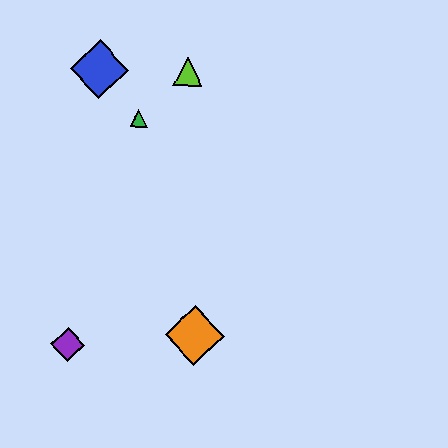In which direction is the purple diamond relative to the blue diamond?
The purple diamond is below the blue diamond.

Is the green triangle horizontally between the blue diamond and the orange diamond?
Yes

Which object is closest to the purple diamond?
The orange diamond is closest to the purple diamond.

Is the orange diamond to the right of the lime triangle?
Yes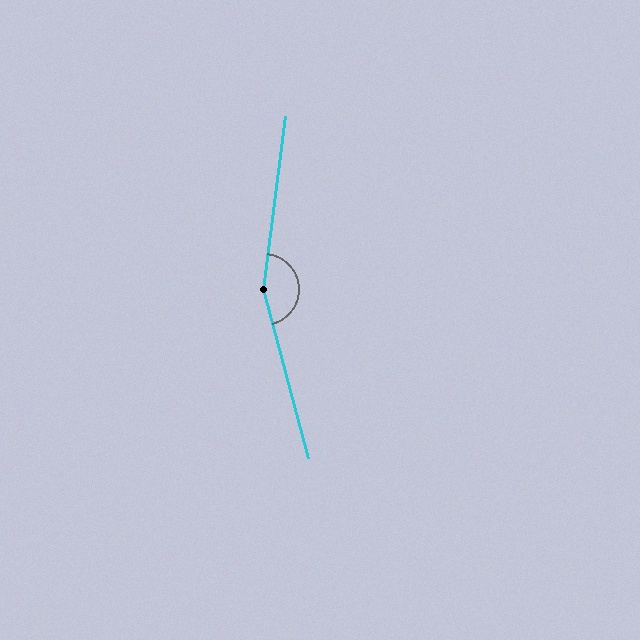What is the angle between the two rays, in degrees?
Approximately 157 degrees.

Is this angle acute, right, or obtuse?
It is obtuse.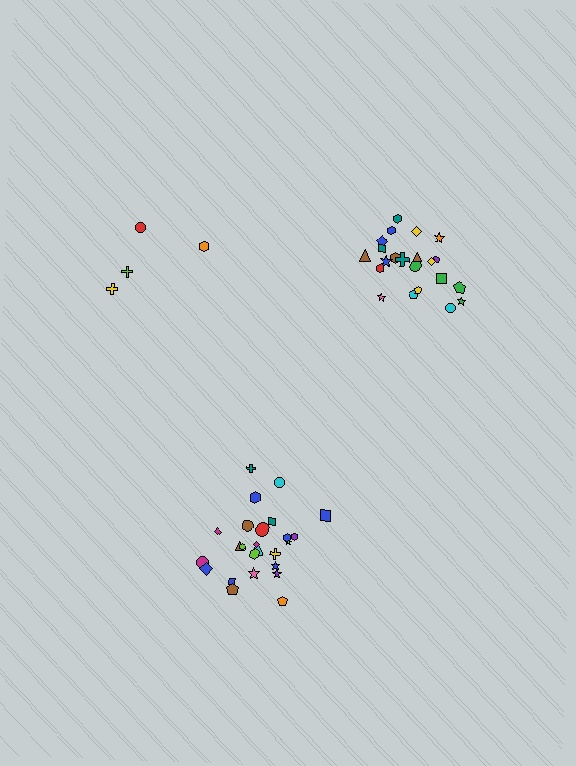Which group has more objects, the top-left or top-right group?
The top-right group.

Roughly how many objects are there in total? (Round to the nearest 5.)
Roughly 50 objects in total.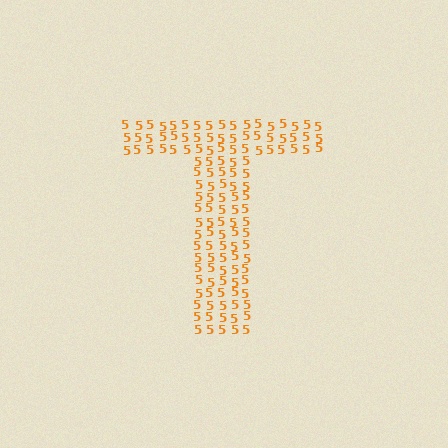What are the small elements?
The small elements are digit 5's.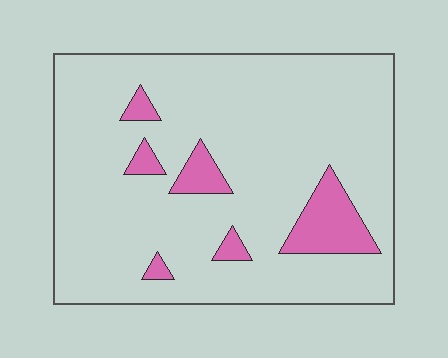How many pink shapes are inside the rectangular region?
6.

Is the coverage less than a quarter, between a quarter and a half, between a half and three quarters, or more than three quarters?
Less than a quarter.